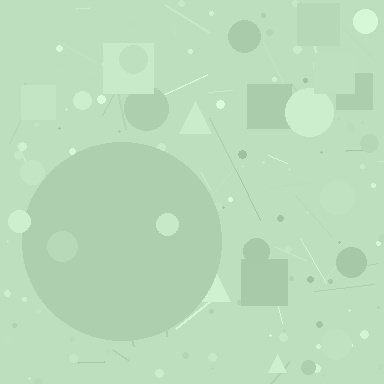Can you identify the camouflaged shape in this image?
The camouflaged shape is a circle.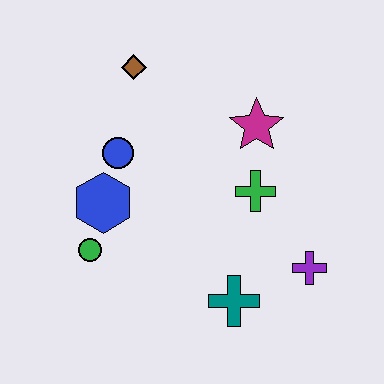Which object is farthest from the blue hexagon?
The purple cross is farthest from the blue hexagon.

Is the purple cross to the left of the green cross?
No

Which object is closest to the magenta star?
The green cross is closest to the magenta star.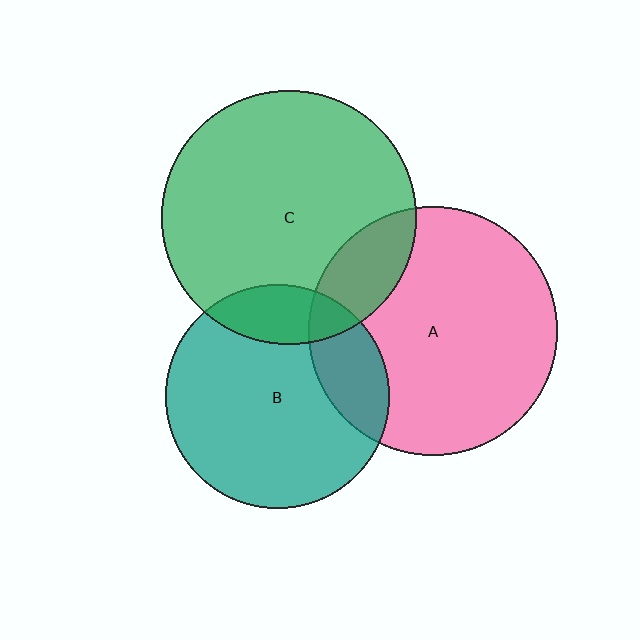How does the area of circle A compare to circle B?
Approximately 1.2 times.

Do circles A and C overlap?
Yes.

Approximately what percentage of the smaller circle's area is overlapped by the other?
Approximately 15%.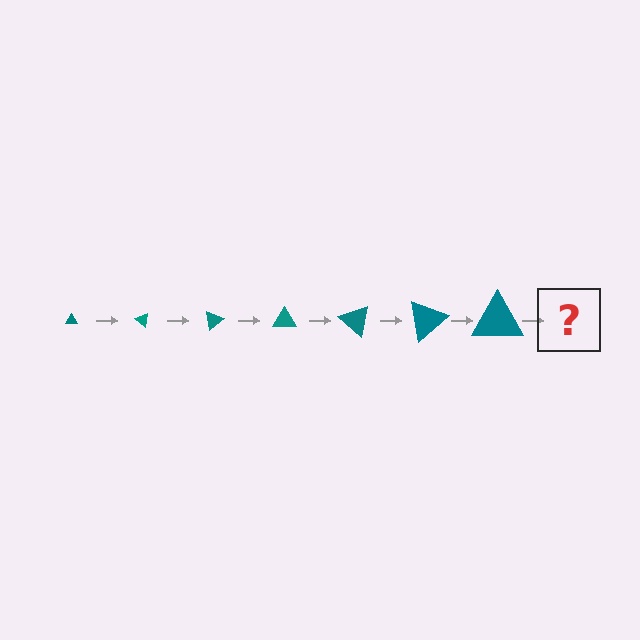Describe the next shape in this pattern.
It should be a triangle, larger than the previous one and rotated 280 degrees from the start.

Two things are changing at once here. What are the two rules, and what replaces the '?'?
The two rules are that the triangle grows larger each step and it rotates 40 degrees each step. The '?' should be a triangle, larger than the previous one and rotated 280 degrees from the start.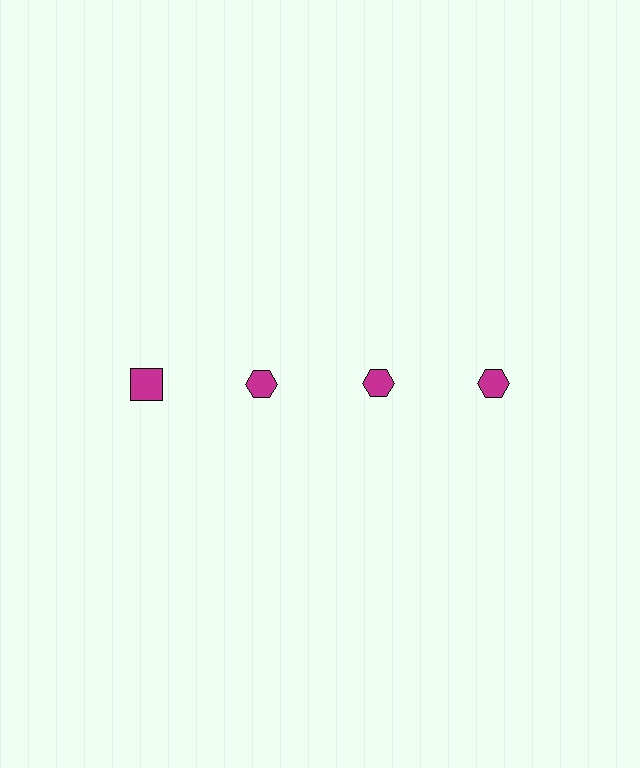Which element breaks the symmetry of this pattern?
The magenta square in the top row, leftmost column breaks the symmetry. All other shapes are magenta hexagons.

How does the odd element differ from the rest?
It has a different shape: square instead of hexagon.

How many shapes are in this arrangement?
There are 4 shapes arranged in a grid pattern.